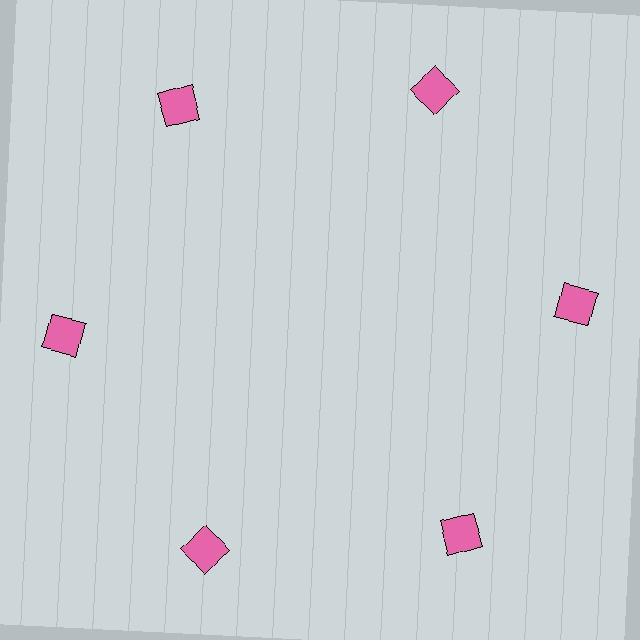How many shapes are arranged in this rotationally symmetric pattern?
There are 6 shapes, arranged in 6 groups of 1.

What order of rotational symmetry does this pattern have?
This pattern has 6-fold rotational symmetry.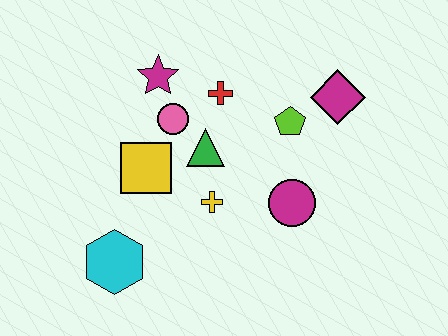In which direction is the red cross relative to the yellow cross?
The red cross is above the yellow cross.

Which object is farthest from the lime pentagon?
The cyan hexagon is farthest from the lime pentagon.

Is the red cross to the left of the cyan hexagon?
No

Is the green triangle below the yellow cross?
No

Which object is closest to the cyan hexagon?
The yellow square is closest to the cyan hexagon.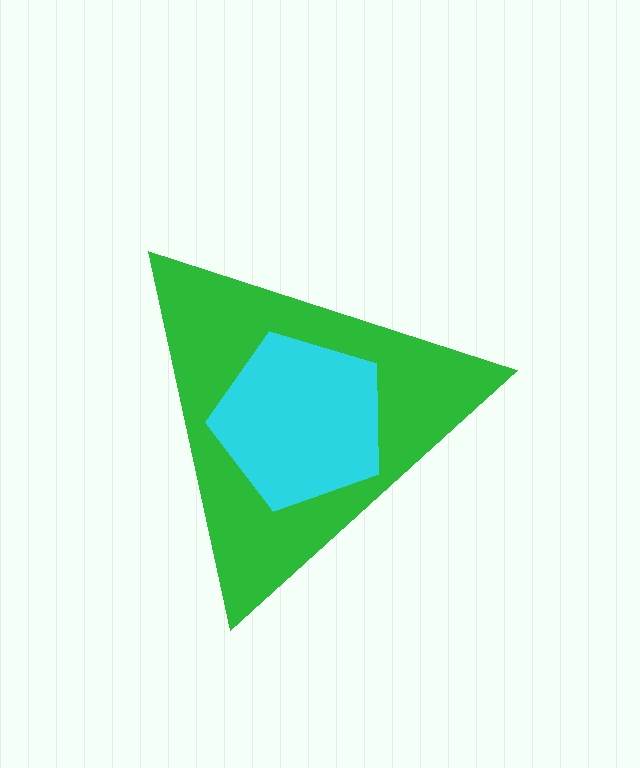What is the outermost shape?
The green triangle.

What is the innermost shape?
The cyan pentagon.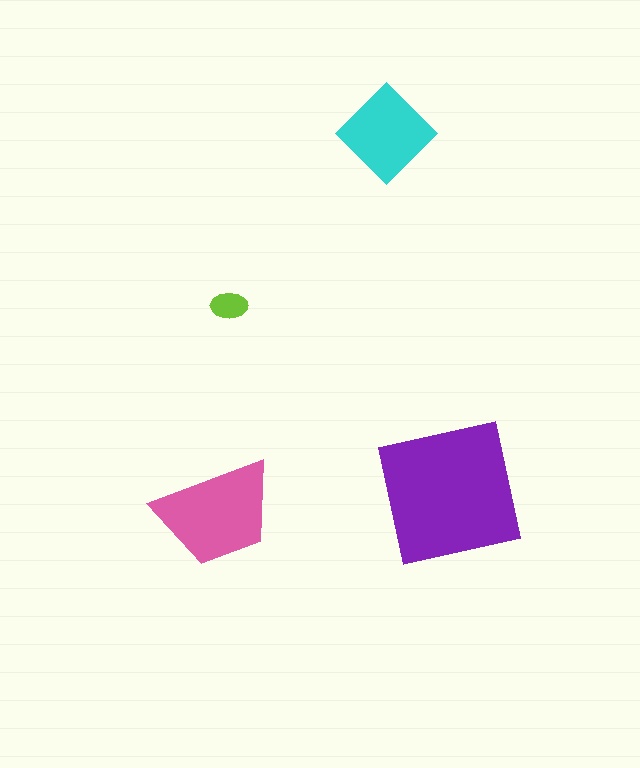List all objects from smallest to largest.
The lime ellipse, the cyan diamond, the pink trapezoid, the purple square.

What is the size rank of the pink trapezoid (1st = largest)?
2nd.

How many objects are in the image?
There are 4 objects in the image.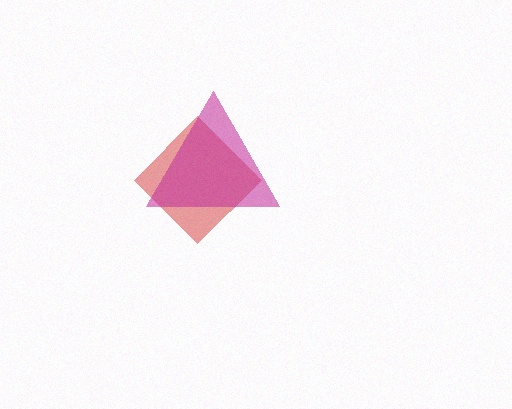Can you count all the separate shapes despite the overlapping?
Yes, there are 2 separate shapes.